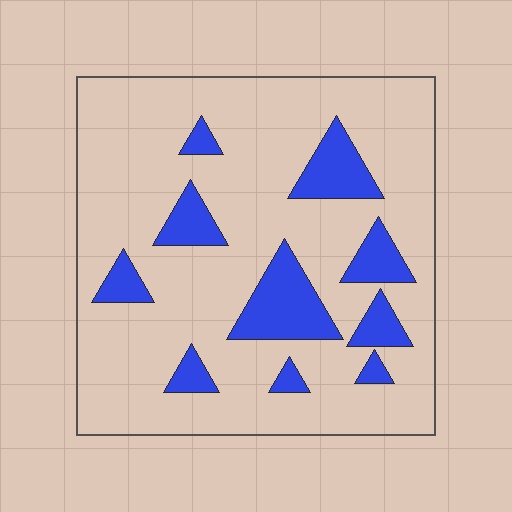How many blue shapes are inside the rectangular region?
10.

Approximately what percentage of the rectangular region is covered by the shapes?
Approximately 20%.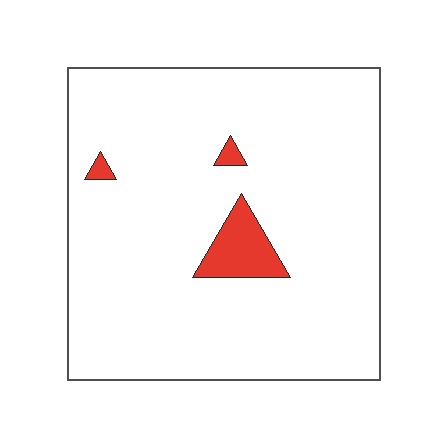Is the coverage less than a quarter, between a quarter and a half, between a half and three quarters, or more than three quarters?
Less than a quarter.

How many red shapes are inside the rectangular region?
3.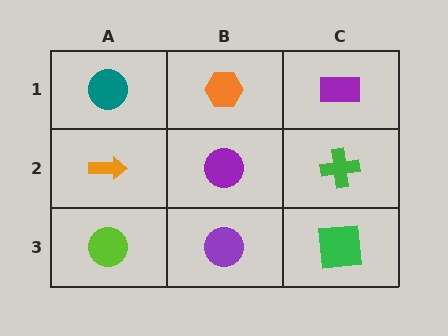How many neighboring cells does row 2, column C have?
3.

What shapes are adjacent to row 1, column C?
A green cross (row 2, column C), an orange hexagon (row 1, column B).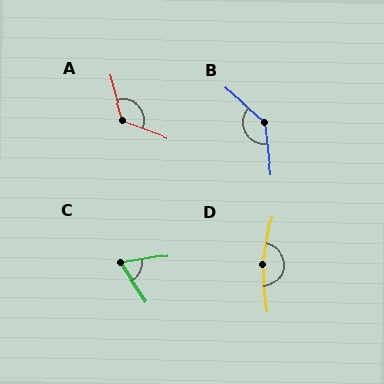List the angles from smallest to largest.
C (65°), A (125°), B (139°), D (163°).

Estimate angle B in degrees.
Approximately 139 degrees.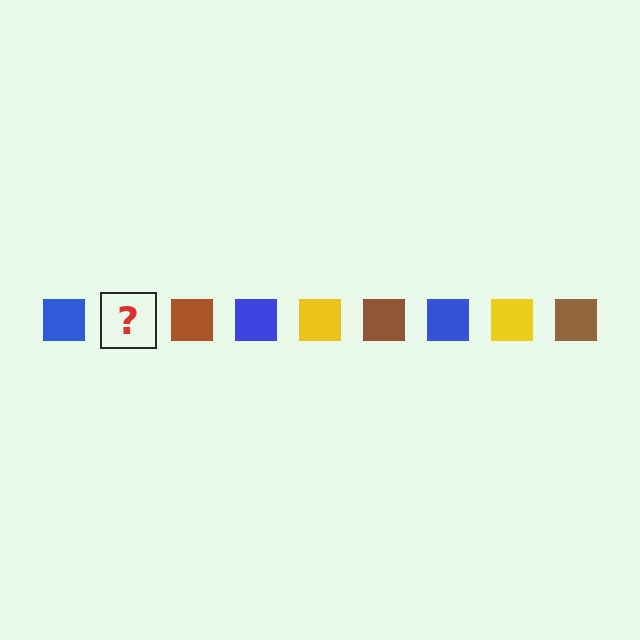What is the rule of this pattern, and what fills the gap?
The rule is that the pattern cycles through blue, yellow, brown squares. The gap should be filled with a yellow square.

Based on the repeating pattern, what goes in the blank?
The blank should be a yellow square.